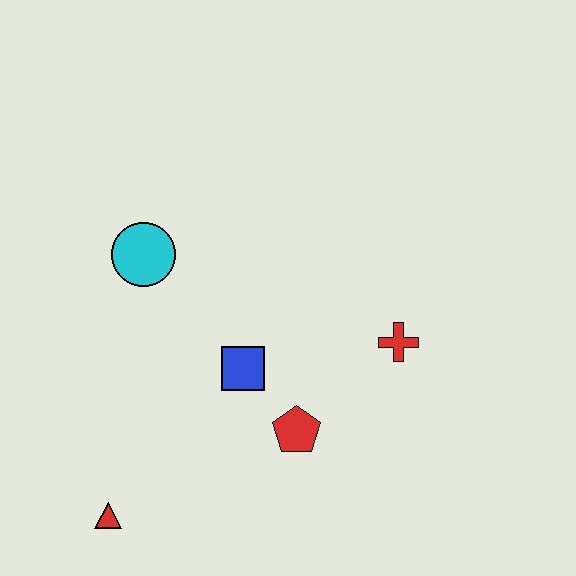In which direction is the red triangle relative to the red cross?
The red triangle is to the left of the red cross.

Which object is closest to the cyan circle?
The blue square is closest to the cyan circle.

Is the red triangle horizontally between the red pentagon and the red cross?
No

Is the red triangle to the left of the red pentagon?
Yes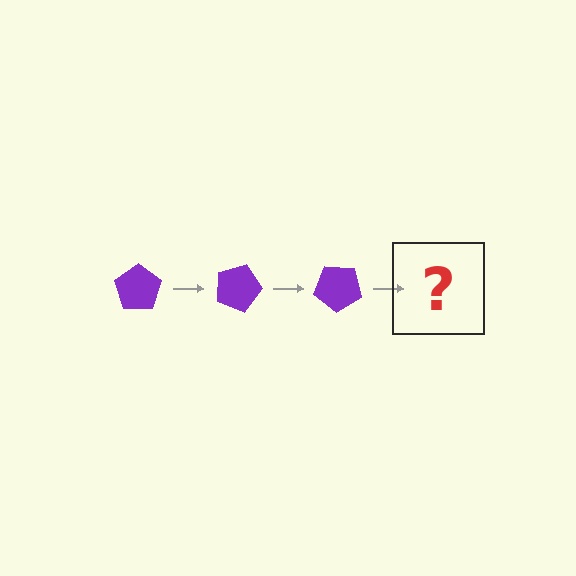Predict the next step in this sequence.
The next step is a purple pentagon rotated 60 degrees.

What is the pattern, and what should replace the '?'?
The pattern is that the pentagon rotates 20 degrees each step. The '?' should be a purple pentagon rotated 60 degrees.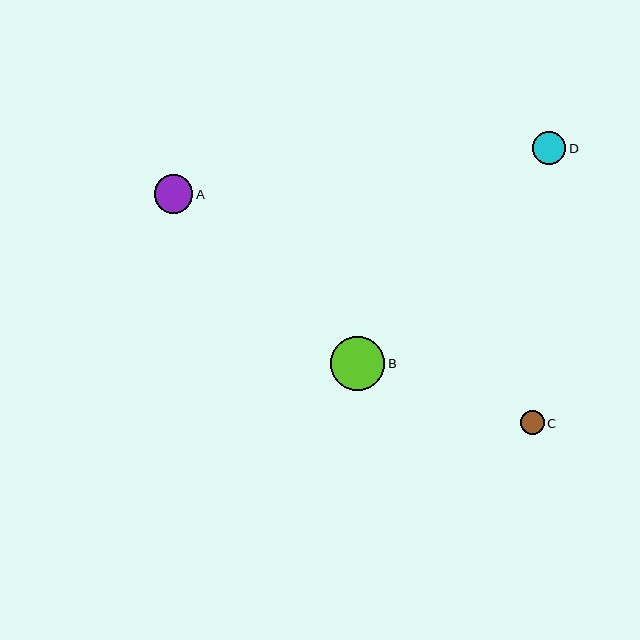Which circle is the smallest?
Circle C is the smallest with a size of approximately 24 pixels.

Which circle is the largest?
Circle B is the largest with a size of approximately 54 pixels.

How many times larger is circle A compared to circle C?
Circle A is approximately 1.6 times the size of circle C.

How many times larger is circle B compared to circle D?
Circle B is approximately 1.6 times the size of circle D.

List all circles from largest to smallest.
From largest to smallest: B, A, D, C.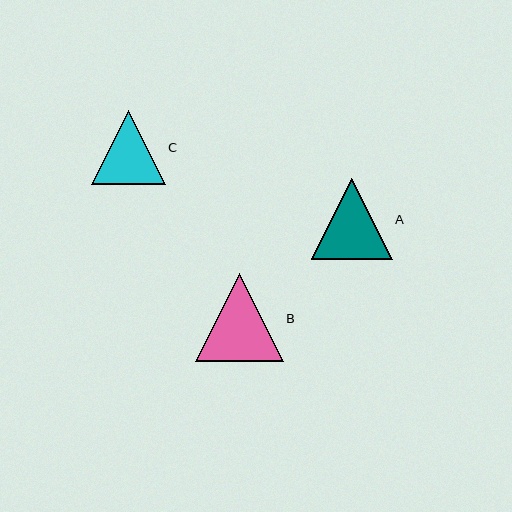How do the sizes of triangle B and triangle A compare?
Triangle B and triangle A are approximately the same size.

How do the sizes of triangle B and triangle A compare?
Triangle B and triangle A are approximately the same size.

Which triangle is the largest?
Triangle B is the largest with a size of approximately 88 pixels.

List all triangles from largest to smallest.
From largest to smallest: B, A, C.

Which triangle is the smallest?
Triangle C is the smallest with a size of approximately 74 pixels.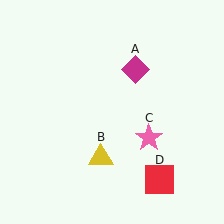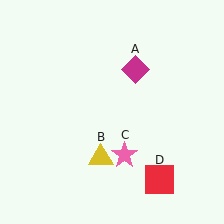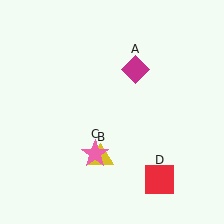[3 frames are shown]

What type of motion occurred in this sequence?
The pink star (object C) rotated clockwise around the center of the scene.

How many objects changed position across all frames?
1 object changed position: pink star (object C).